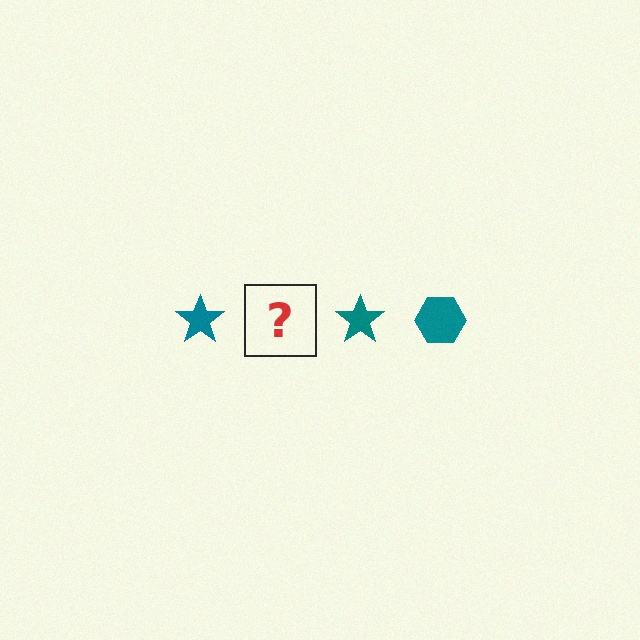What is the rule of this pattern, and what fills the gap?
The rule is that the pattern cycles through star, hexagon shapes in teal. The gap should be filled with a teal hexagon.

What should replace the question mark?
The question mark should be replaced with a teal hexagon.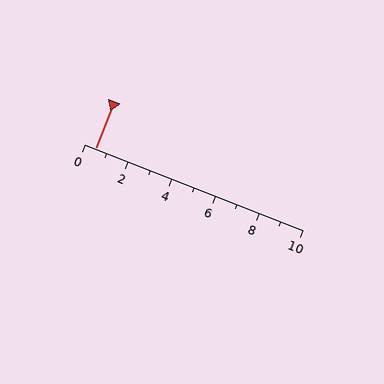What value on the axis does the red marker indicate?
The marker indicates approximately 0.5.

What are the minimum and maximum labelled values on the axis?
The axis runs from 0 to 10.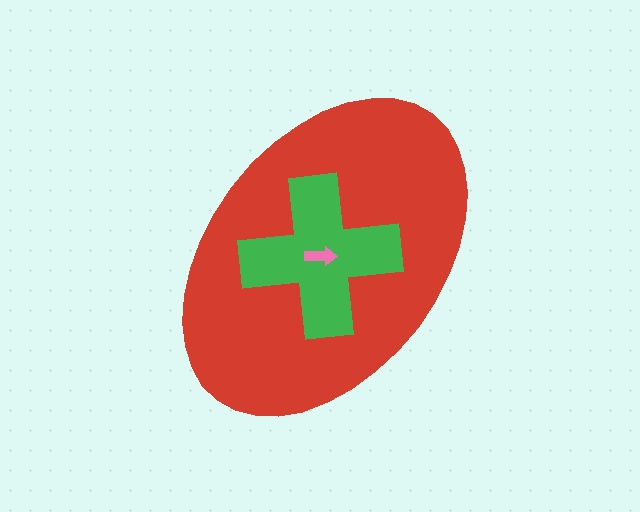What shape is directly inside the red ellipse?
The green cross.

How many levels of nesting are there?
3.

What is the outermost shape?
The red ellipse.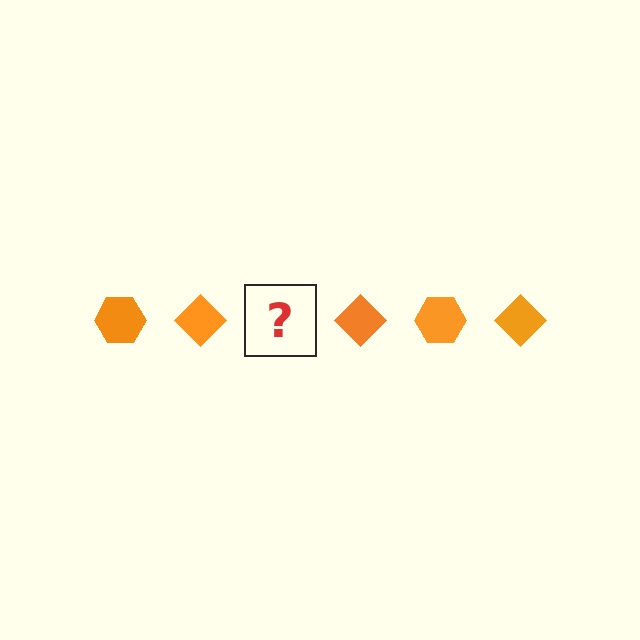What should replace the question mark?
The question mark should be replaced with an orange hexagon.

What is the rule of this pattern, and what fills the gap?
The rule is that the pattern cycles through hexagon, diamond shapes in orange. The gap should be filled with an orange hexagon.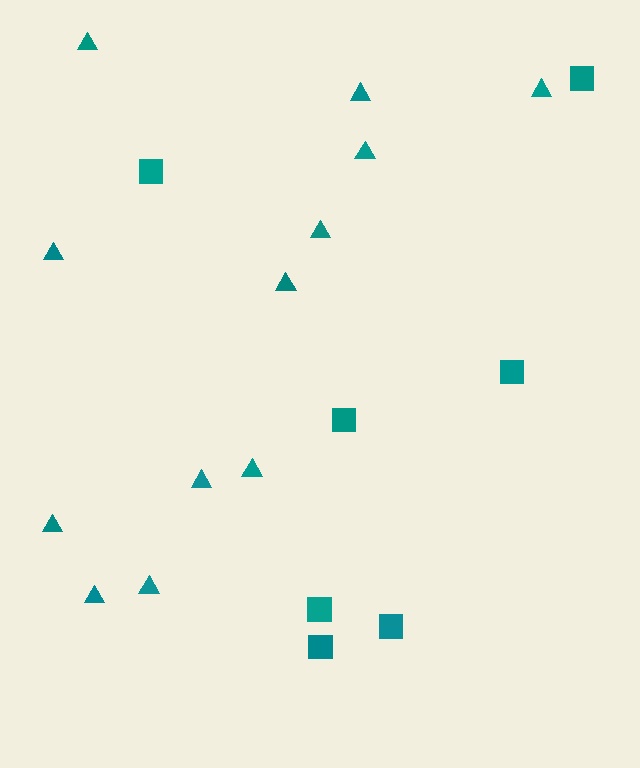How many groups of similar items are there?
There are 2 groups: one group of squares (7) and one group of triangles (12).